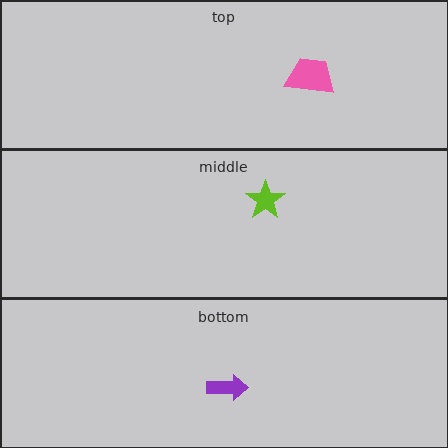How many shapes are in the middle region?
1.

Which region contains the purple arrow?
The bottom region.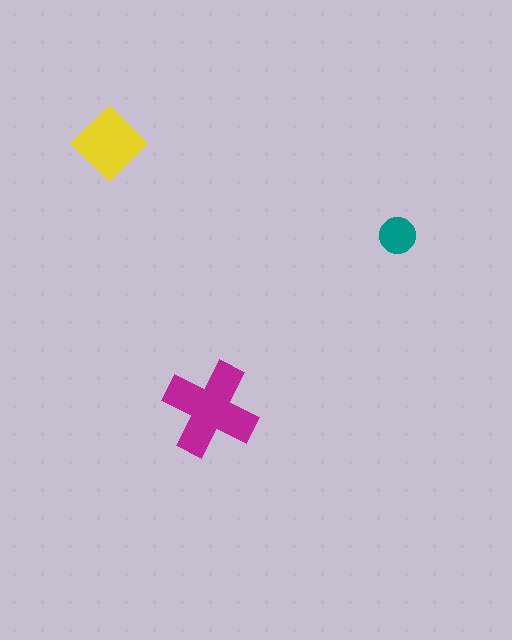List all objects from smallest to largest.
The teal circle, the yellow diamond, the magenta cross.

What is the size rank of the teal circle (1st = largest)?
3rd.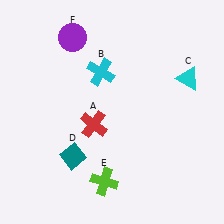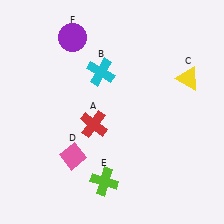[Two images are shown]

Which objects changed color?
C changed from cyan to yellow. D changed from teal to pink.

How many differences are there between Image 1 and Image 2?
There are 2 differences between the two images.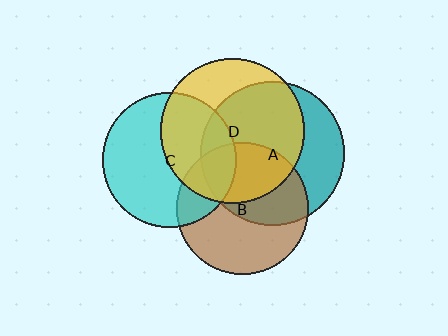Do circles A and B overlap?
Yes.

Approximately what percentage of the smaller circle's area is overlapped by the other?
Approximately 50%.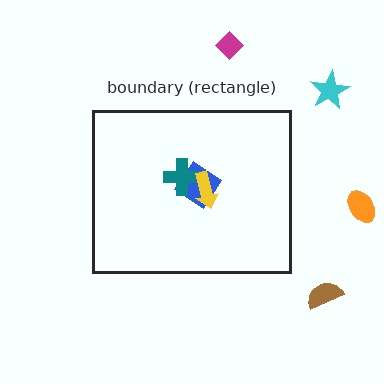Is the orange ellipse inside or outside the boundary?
Outside.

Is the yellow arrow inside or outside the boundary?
Inside.